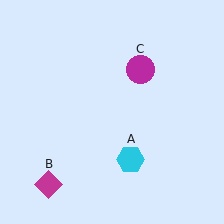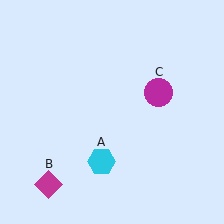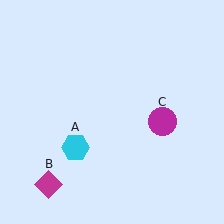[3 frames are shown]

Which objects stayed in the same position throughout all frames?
Magenta diamond (object B) remained stationary.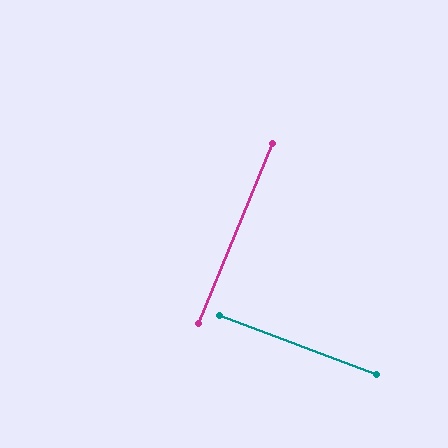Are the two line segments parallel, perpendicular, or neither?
Perpendicular — they meet at approximately 88°.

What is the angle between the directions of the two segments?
Approximately 88 degrees.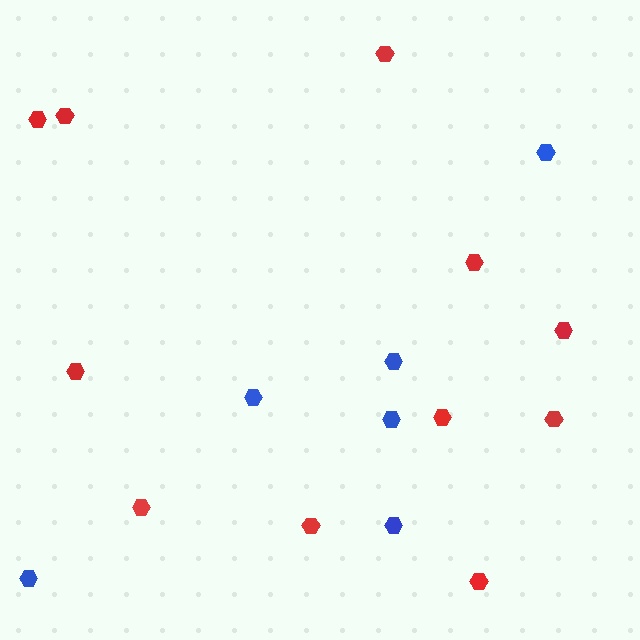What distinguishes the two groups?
There are 2 groups: one group of red hexagons (11) and one group of blue hexagons (6).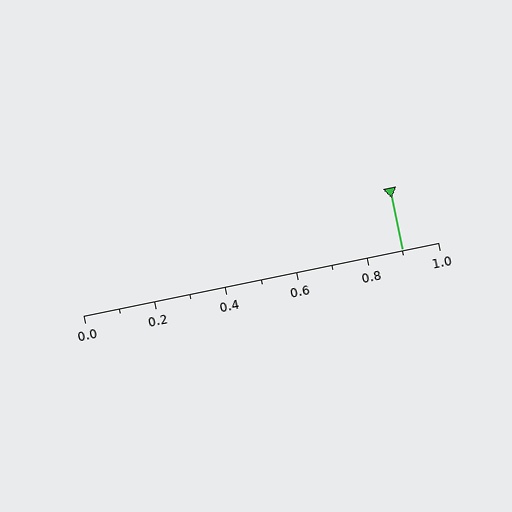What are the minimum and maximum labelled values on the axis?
The axis runs from 0.0 to 1.0.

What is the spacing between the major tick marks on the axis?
The major ticks are spaced 0.2 apart.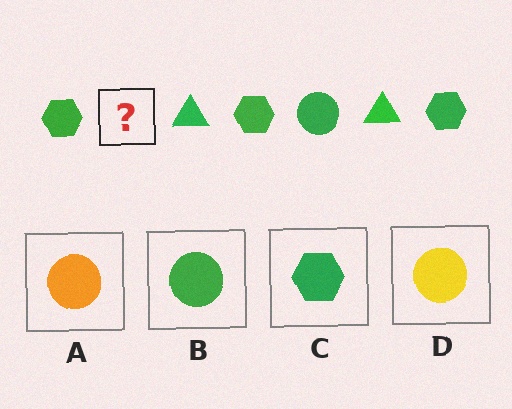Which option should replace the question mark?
Option B.